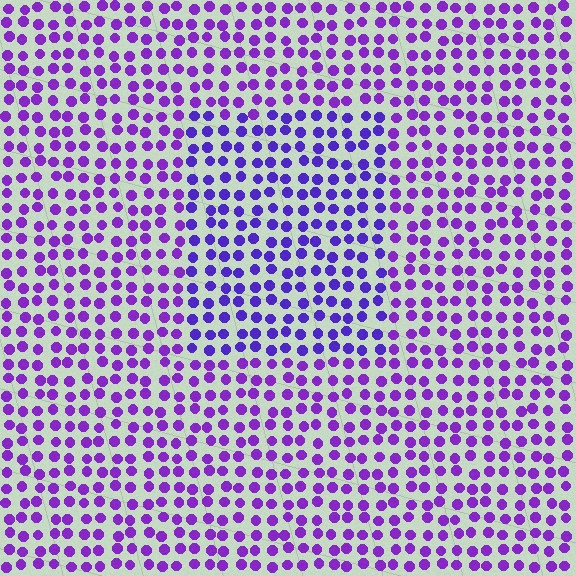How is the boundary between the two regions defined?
The boundary is defined purely by a slight shift in hue (about 21 degrees). Spacing, size, and orientation are identical on both sides.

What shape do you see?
I see a rectangle.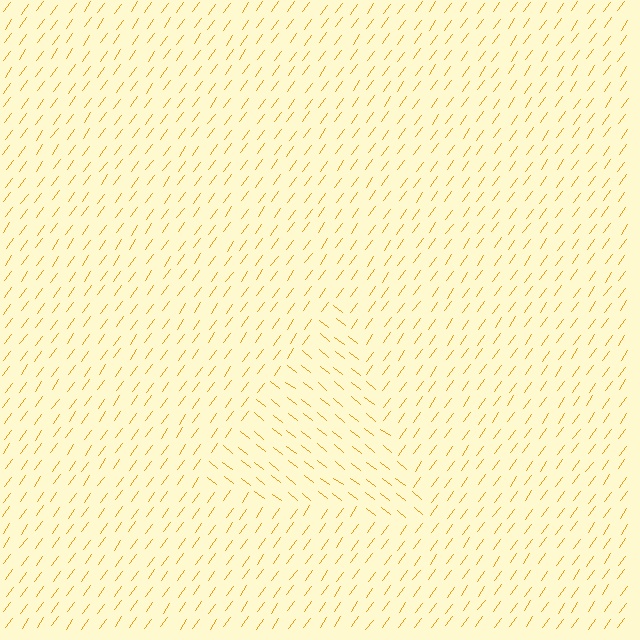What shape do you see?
I see a triangle.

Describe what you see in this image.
The image is filled with small orange line segments. A triangle region in the image has lines oriented differently from the surrounding lines, creating a visible texture boundary.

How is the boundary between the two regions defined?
The boundary is defined purely by a change in line orientation (approximately 87 degrees difference). All lines are the same color and thickness.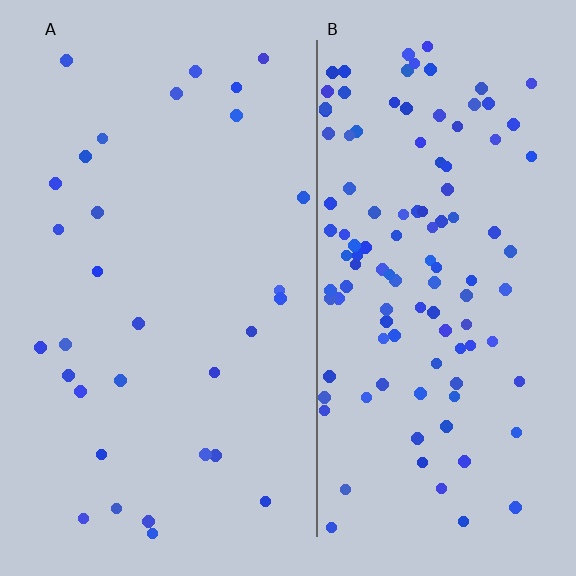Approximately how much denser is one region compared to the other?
Approximately 3.8× — region B over region A.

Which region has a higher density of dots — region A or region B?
B (the right).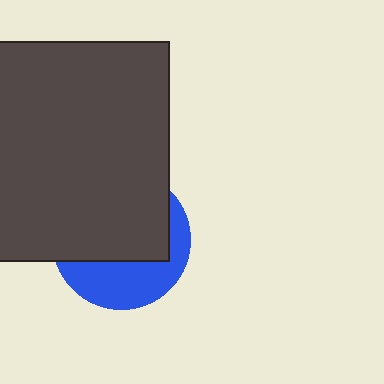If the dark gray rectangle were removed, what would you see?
You would see the complete blue circle.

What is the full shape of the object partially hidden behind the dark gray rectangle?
The partially hidden object is a blue circle.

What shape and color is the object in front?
The object in front is a dark gray rectangle.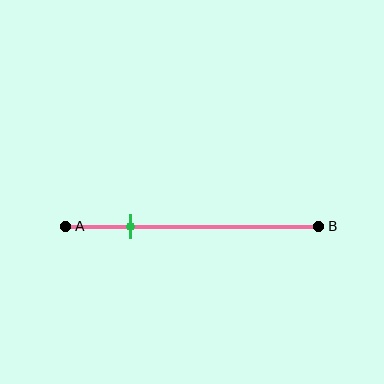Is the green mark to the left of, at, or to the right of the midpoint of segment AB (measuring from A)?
The green mark is to the left of the midpoint of segment AB.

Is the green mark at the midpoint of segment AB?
No, the mark is at about 25% from A, not at the 50% midpoint.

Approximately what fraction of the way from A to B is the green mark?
The green mark is approximately 25% of the way from A to B.